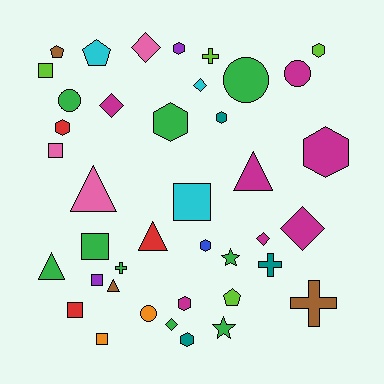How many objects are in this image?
There are 40 objects.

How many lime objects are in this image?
There are 4 lime objects.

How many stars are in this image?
There are 2 stars.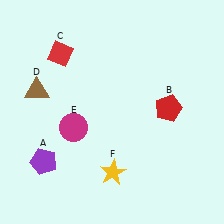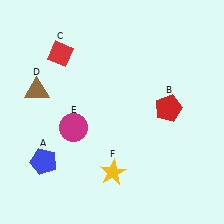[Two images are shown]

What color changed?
The pentagon (A) changed from purple in Image 1 to blue in Image 2.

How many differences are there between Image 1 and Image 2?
There is 1 difference between the two images.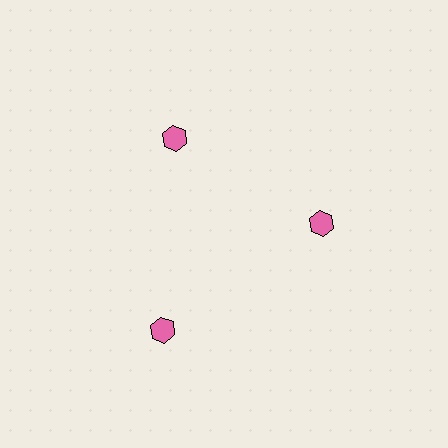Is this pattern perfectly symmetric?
No. The 3 pink hexagons are arranged in a ring, but one element near the 7 o'clock position is pushed outward from the center, breaking the 3-fold rotational symmetry.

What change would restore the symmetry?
The symmetry would be restored by moving it inward, back onto the ring so that all 3 hexagons sit at equal angles and equal distance from the center.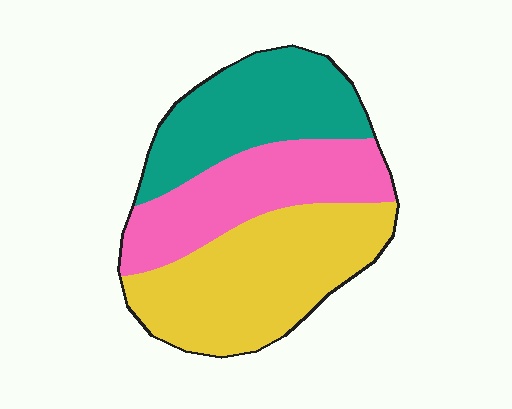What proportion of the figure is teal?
Teal takes up about one third (1/3) of the figure.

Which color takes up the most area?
Yellow, at roughly 40%.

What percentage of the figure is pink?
Pink covers 29% of the figure.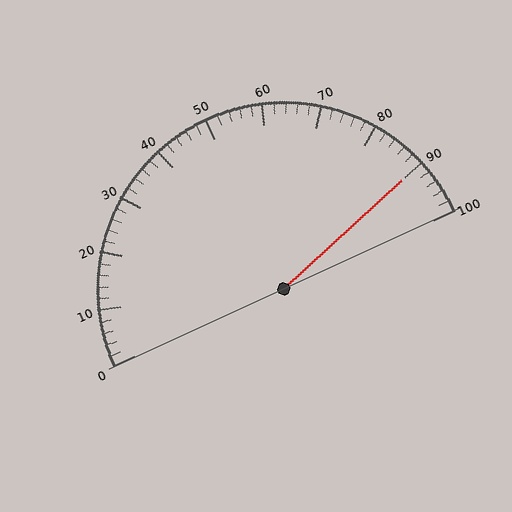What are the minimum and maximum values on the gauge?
The gauge ranges from 0 to 100.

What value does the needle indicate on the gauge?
The needle indicates approximately 90.